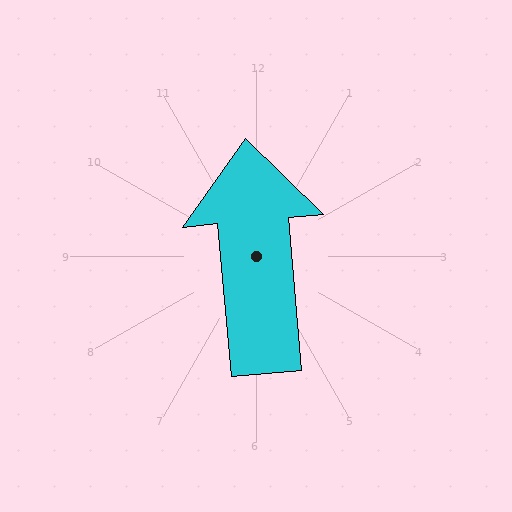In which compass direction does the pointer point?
North.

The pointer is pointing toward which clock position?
Roughly 12 o'clock.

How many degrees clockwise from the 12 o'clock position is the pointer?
Approximately 355 degrees.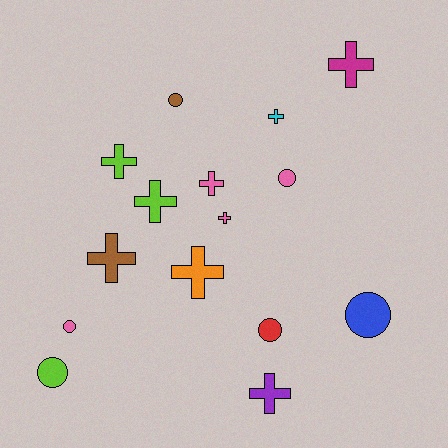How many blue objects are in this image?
There is 1 blue object.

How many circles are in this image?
There are 6 circles.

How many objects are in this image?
There are 15 objects.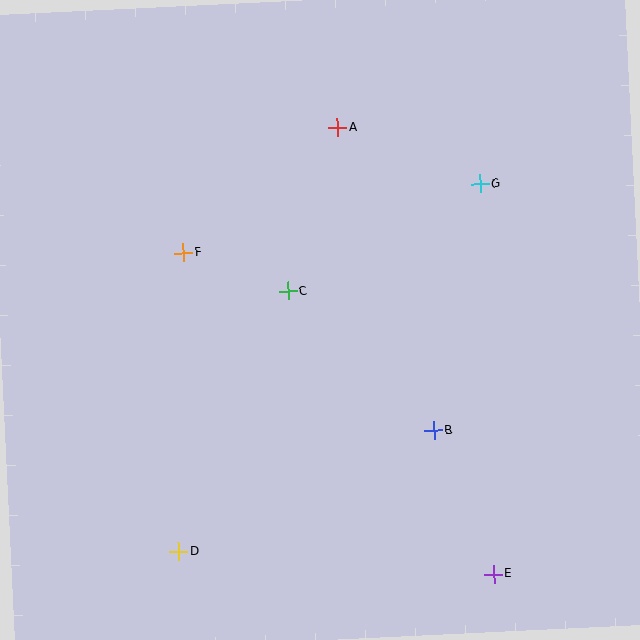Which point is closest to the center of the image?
Point C at (288, 291) is closest to the center.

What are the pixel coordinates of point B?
Point B is at (434, 431).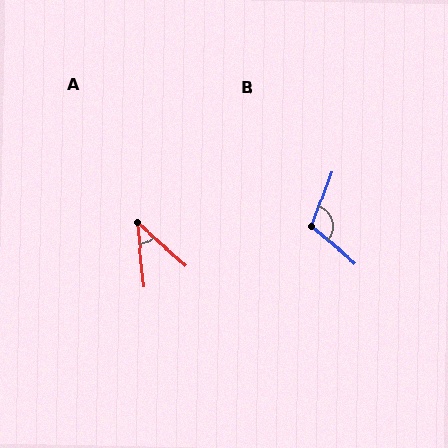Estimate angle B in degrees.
Approximately 110 degrees.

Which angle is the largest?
B, at approximately 110 degrees.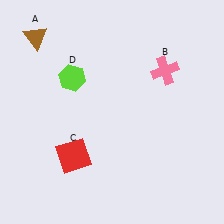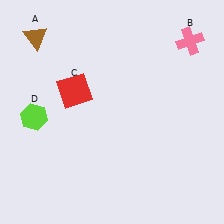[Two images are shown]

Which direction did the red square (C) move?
The red square (C) moved up.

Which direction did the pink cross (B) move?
The pink cross (B) moved up.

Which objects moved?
The objects that moved are: the pink cross (B), the red square (C), the lime hexagon (D).